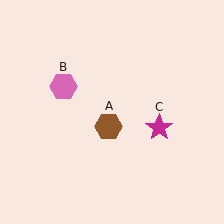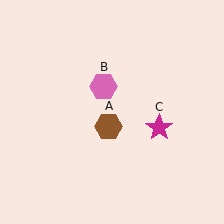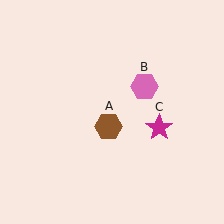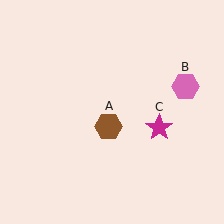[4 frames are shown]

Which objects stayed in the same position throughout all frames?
Brown hexagon (object A) and magenta star (object C) remained stationary.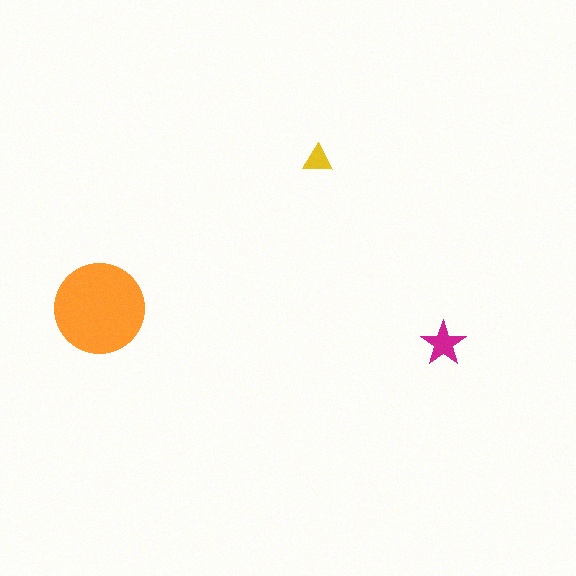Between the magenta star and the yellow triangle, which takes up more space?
The magenta star.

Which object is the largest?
The orange circle.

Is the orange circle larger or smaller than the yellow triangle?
Larger.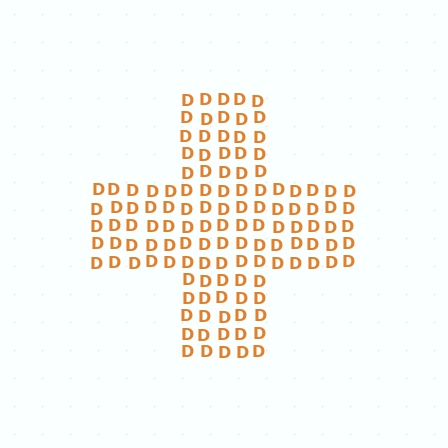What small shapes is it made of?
It is made of small letter D's.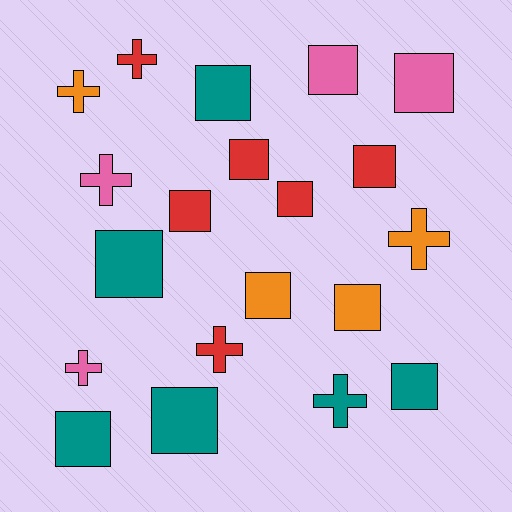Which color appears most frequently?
Teal, with 6 objects.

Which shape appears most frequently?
Square, with 13 objects.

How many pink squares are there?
There are 2 pink squares.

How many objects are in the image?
There are 20 objects.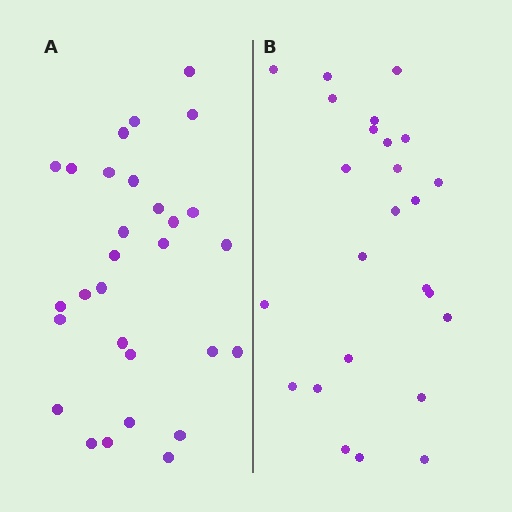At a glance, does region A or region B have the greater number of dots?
Region A (the left region) has more dots.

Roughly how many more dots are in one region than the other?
Region A has about 4 more dots than region B.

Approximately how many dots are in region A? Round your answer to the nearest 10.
About 30 dots. (The exact count is 29, which rounds to 30.)